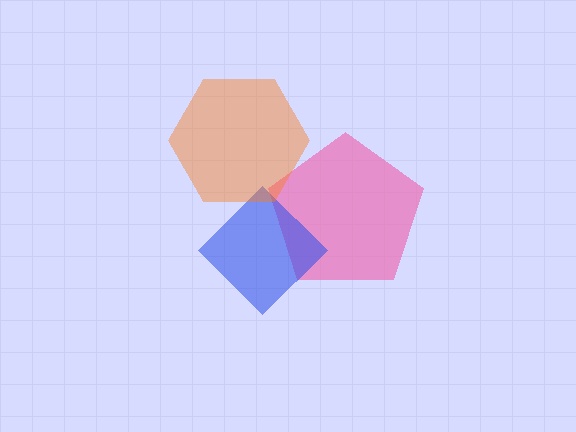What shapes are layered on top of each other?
The layered shapes are: a pink pentagon, a blue diamond, an orange hexagon.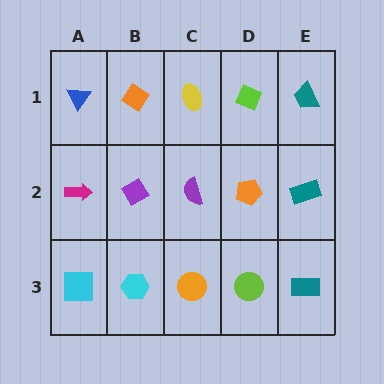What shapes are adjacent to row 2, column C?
A yellow ellipse (row 1, column C), an orange circle (row 3, column C), a purple diamond (row 2, column B), an orange pentagon (row 2, column D).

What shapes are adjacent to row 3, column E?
A teal rectangle (row 2, column E), a lime circle (row 3, column D).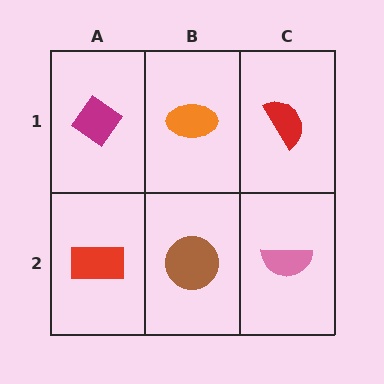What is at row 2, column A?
A red rectangle.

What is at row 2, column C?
A pink semicircle.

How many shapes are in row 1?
3 shapes.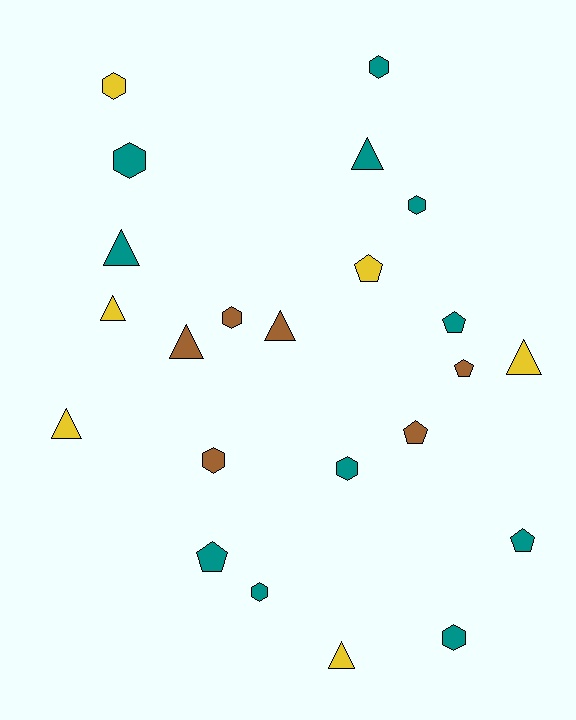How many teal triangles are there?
There are 2 teal triangles.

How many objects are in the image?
There are 23 objects.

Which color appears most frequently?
Teal, with 11 objects.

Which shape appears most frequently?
Hexagon, with 9 objects.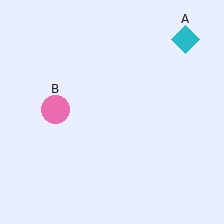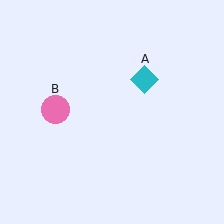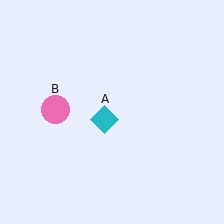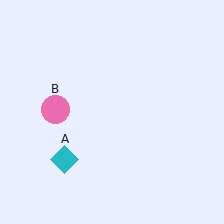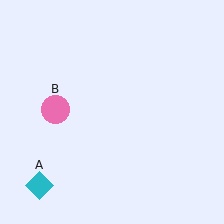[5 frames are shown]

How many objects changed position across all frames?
1 object changed position: cyan diamond (object A).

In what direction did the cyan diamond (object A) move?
The cyan diamond (object A) moved down and to the left.